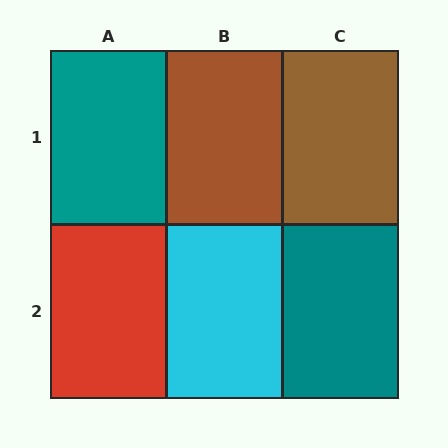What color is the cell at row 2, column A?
Red.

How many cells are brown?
2 cells are brown.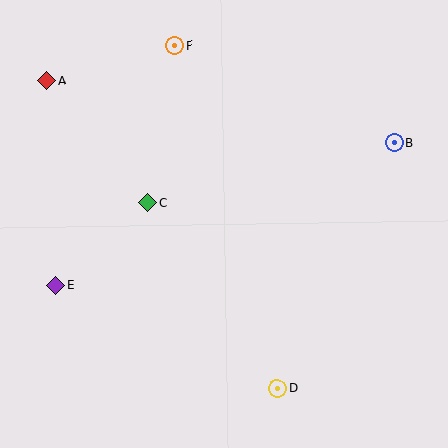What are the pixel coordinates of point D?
Point D is at (277, 389).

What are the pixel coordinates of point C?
Point C is at (147, 203).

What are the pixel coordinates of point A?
Point A is at (47, 80).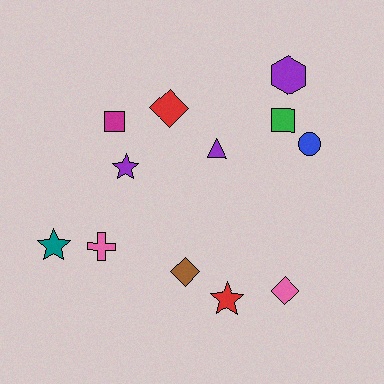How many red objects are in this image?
There are 2 red objects.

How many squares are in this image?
There are 2 squares.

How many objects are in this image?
There are 12 objects.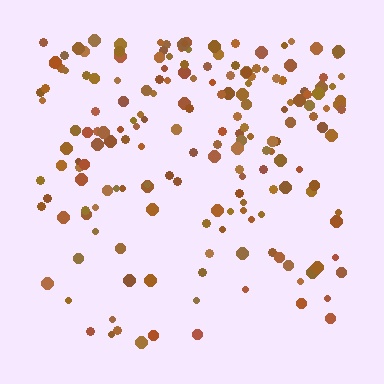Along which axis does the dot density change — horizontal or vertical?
Vertical.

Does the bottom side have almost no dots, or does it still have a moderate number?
Still a moderate number, just noticeably fewer than the top.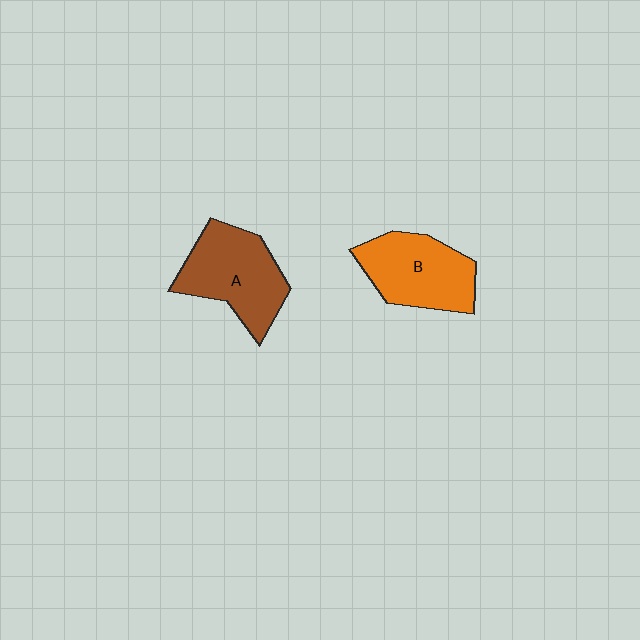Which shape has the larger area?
Shape A (brown).